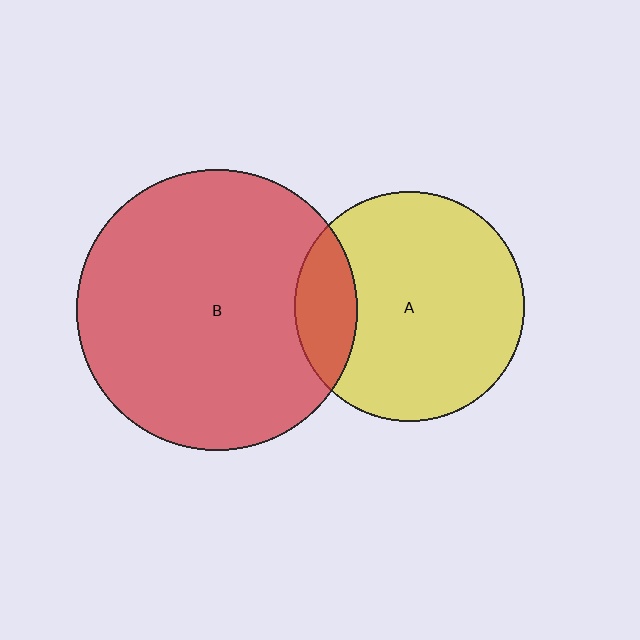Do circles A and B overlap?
Yes.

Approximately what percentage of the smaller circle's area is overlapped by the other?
Approximately 15%.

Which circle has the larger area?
Circle B (red).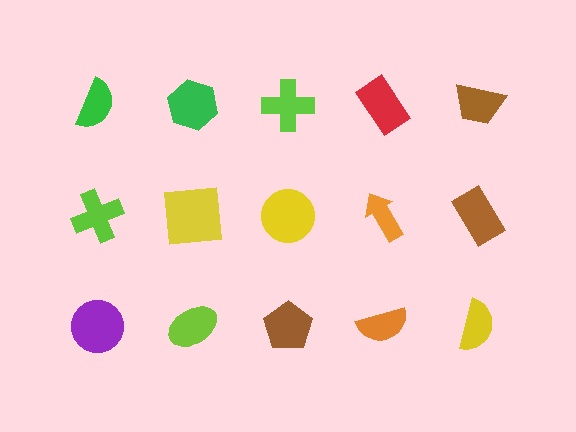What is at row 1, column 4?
A red rectangle.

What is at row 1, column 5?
A brown trapezoid.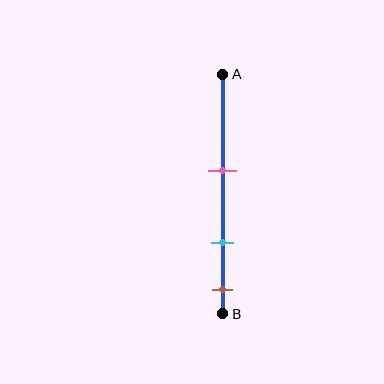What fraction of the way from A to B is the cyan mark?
The cyan mark is approximately 70% (0.7) of the way from A to B.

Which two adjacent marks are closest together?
The cyan and brown marks are the closest adjacent pair.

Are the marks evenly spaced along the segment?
Yes, the marks are approximately evenly spaced.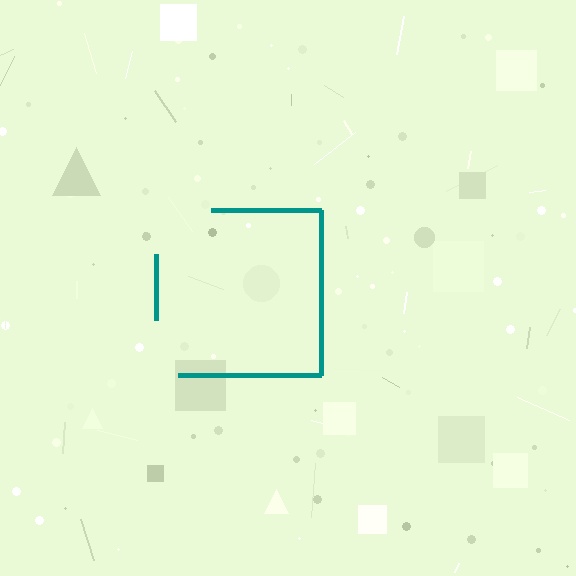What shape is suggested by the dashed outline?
The dashed outline suggests a square.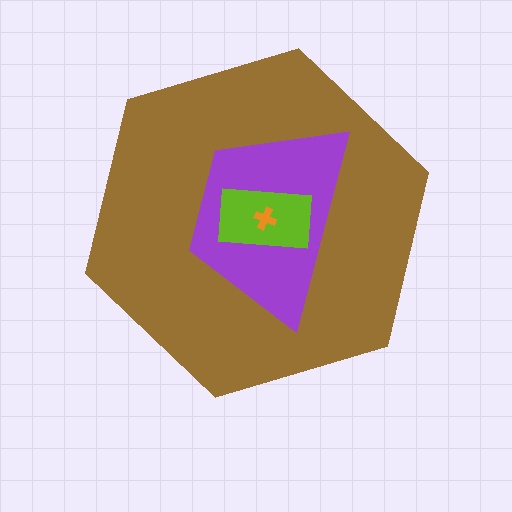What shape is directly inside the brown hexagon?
The purple trapezoid.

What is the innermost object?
The orange cross.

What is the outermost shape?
The brown hexagon.